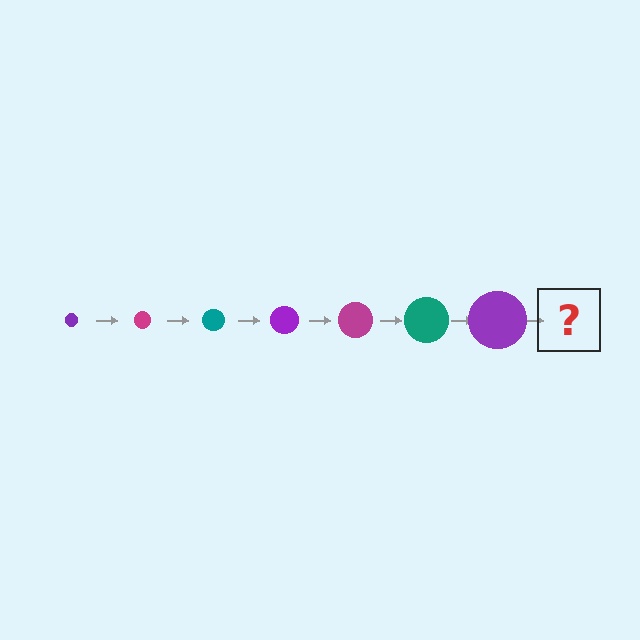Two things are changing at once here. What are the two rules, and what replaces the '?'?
The two rules are that the circle grows larger each step and the color cycles through purple, magenta, and teal. The '?' should be a magenta circle, larger than the previous one.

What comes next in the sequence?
The next element should be a magenta circle, larger than the previous one.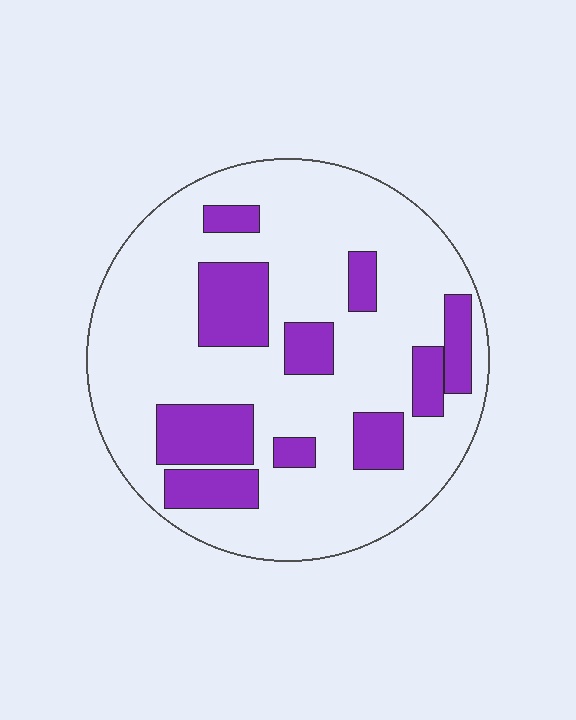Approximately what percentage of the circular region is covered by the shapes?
Approximately 25%.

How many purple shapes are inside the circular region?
10.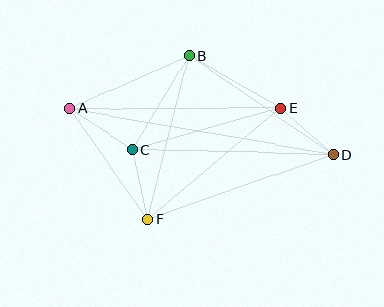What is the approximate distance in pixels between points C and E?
The distance between C and E is approximately 155 pixels.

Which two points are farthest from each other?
Points A and D are farthest from each other.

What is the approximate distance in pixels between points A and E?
The distance between A and E is approximately 211 pixels.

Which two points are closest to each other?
Points D and E are closest to each other.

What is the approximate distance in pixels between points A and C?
The distance between A and C is approximately 74 pixels.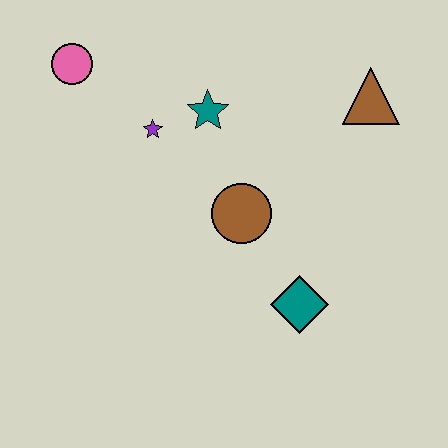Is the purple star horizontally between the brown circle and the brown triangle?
No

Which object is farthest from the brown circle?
The pink circle is farthest from the brown circle.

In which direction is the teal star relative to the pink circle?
The teal star is to the right of the pink circle.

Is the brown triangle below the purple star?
No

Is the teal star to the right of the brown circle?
No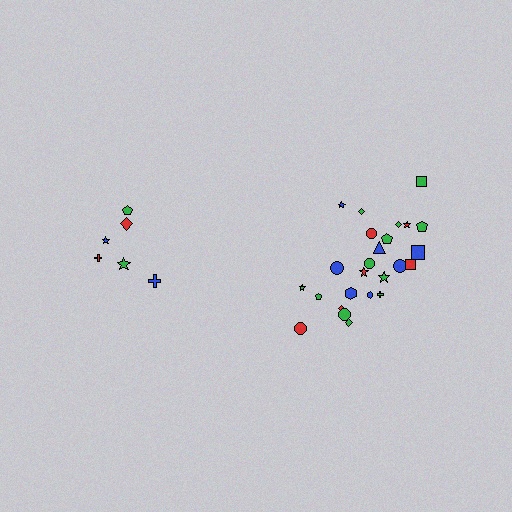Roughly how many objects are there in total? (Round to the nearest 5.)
Roughly 30 objects in total.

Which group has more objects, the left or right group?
The right group.